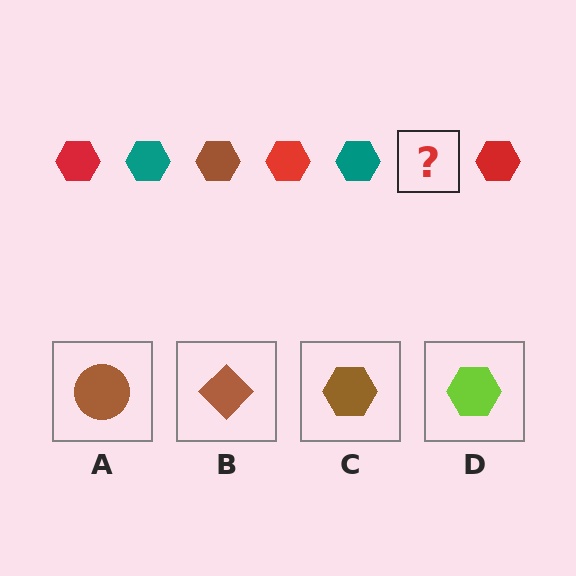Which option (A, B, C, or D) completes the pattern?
C.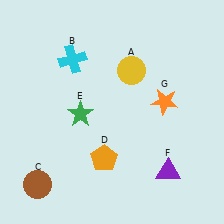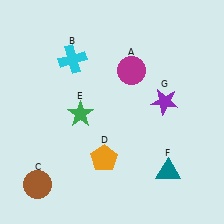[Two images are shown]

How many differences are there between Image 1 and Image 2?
There are 3 differences between the two images.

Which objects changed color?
A changed from yellow to magenta. F changed from purple to teal. G changed from orange to purple.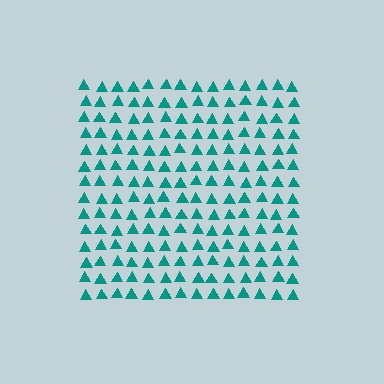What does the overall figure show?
The overall figure shows a square.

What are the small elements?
The small elements are triangles.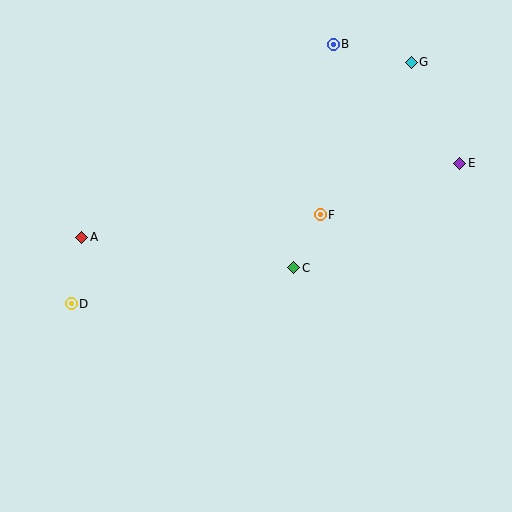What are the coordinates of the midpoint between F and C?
The midpoint between F and C is at (307, 241).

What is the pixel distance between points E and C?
The distance between E and C is 196 pixels.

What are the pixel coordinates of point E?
Point E is at (460, 163).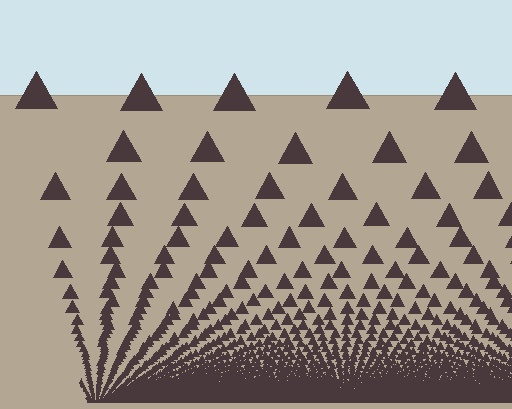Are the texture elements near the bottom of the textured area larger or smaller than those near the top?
Smaller. The gradient is inverted — elements near the bottom are smaller and denser.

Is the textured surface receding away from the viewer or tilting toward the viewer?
The surface appears to tilt toward the viewer. Texture elements get larger and sparser toward the top.